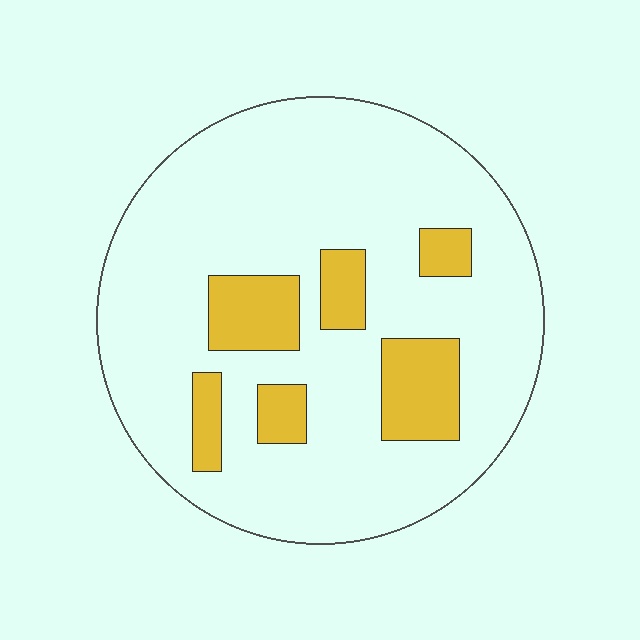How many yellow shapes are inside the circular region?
6.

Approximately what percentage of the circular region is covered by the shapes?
Approximately 15%.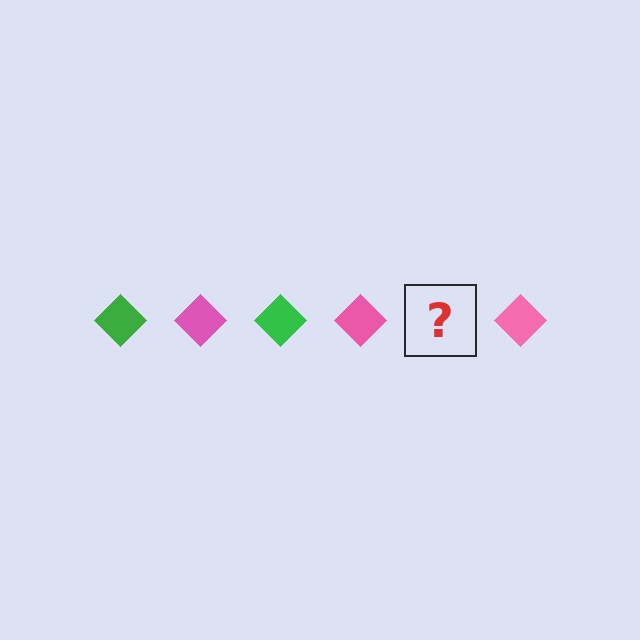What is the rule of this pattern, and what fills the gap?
The rule is that the pattern cycles through green, pink diamonds. The gap should be filled with a green diamond.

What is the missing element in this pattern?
The missing element is a green diamond.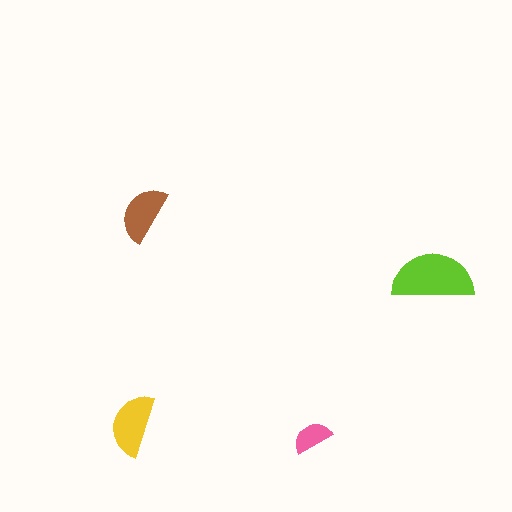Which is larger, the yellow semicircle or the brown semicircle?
The yellow one.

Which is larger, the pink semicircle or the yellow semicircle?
The yellow one.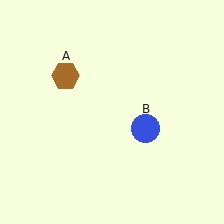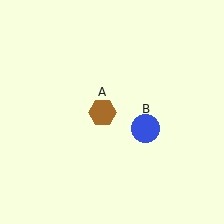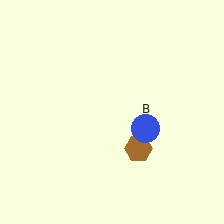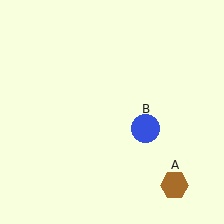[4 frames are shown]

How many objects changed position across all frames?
1 object changed position: brown hexagon (object A).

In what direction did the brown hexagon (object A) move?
The brown hexagon (object A) moved down and to the right.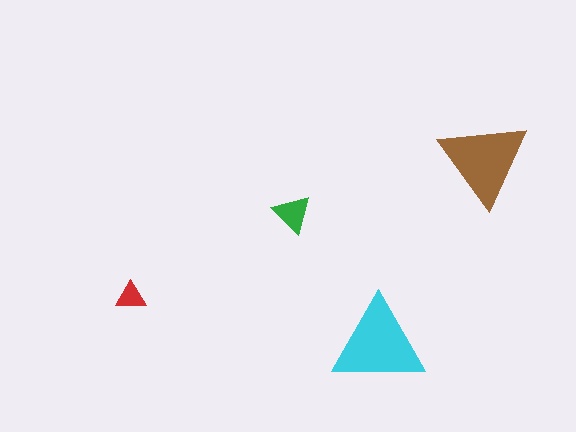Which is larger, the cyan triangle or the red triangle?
The cyan one.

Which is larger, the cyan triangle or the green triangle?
The cyan one.